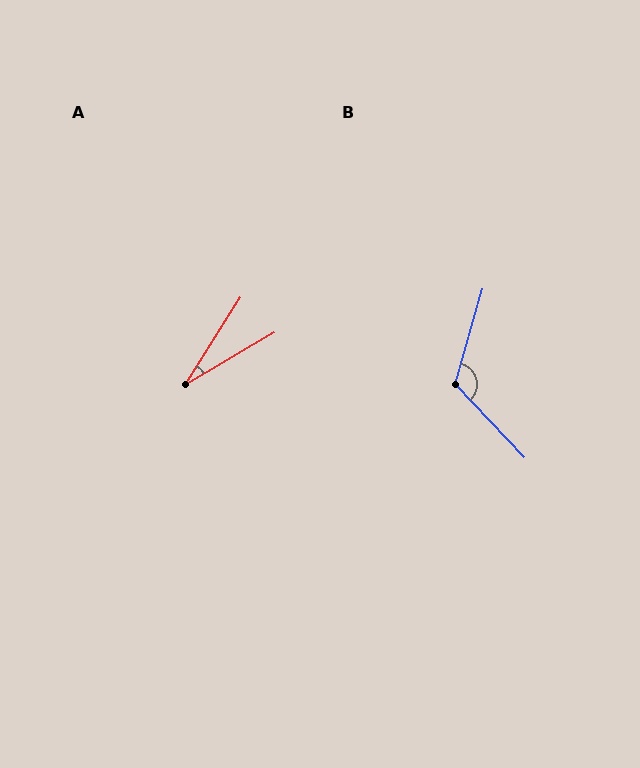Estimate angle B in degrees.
Approximately 121 degrees.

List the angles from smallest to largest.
A (27°), B (121°).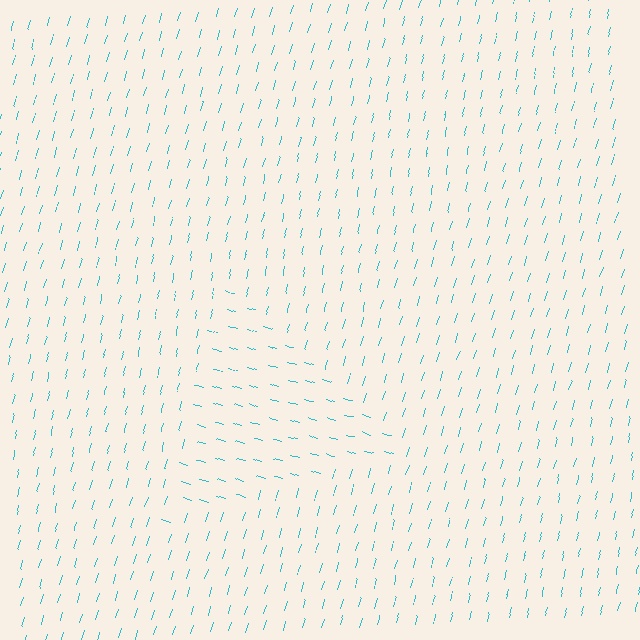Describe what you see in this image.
The image is filled with small cyan line segments. A triangle region in the image has lines oriented differently from the surrounding lines, creating a visible texture boundary.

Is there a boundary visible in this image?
Yes, there is a texture boundary formed by a change in line orientation.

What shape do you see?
I see a triangle.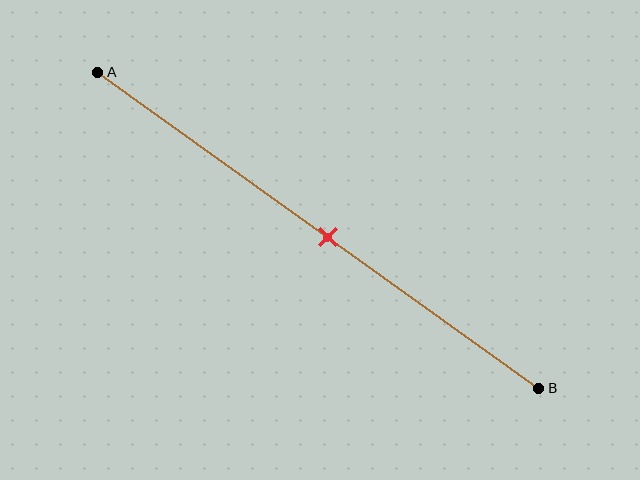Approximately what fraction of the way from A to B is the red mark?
The red mark is approximately 50% of the way from A to B.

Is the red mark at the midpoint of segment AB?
Yes, the mark is approximately at the midpoint.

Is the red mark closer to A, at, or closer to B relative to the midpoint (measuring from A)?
The red mark is approximately at the midpoint of segment AB.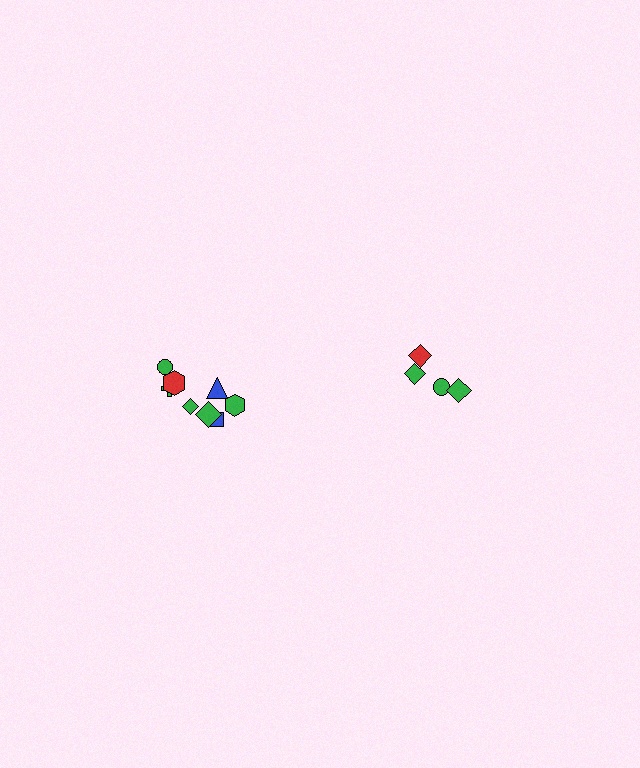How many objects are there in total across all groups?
There are 12 objects.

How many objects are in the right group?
There are 4 objects.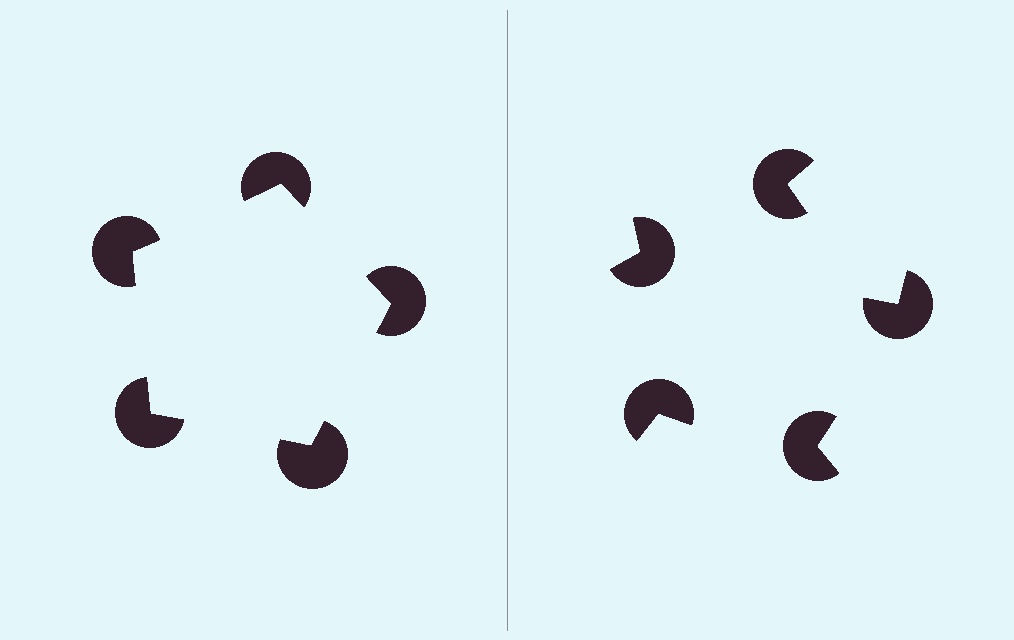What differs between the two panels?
The pac-man discs are positioned identically on both sides; only the wedge orientations differ. On the left they align to a pentagon; on the right they are misaligned.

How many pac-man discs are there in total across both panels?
10 — 5 on each side.